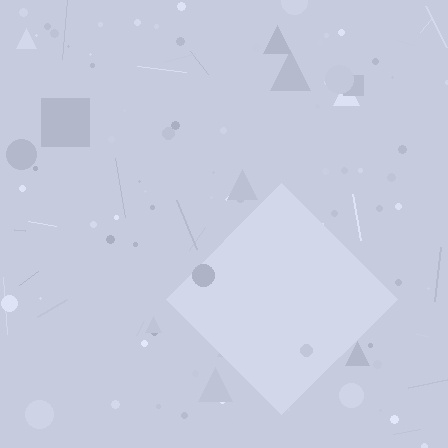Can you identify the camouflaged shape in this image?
The camouflaged shape is a diamond.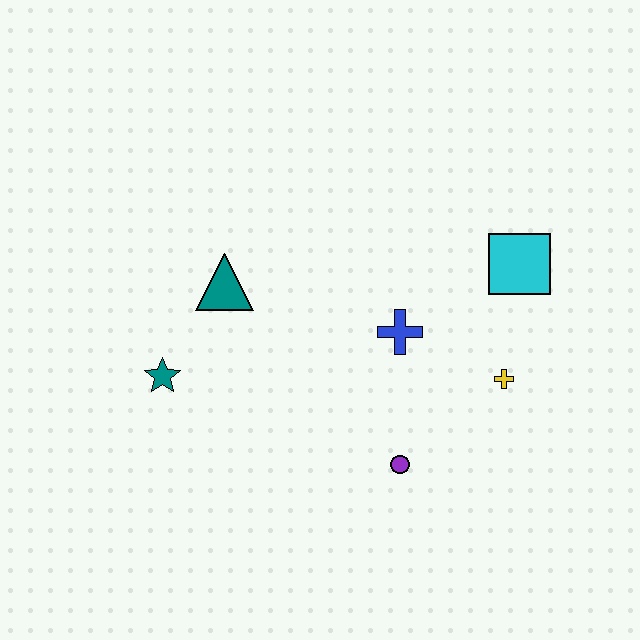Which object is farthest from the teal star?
The cyan square is farthest from the teal star.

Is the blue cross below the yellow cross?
No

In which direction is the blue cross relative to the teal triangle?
The blue cross is to the right of the teal triangle.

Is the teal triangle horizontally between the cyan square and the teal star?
Yes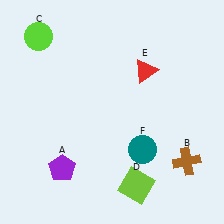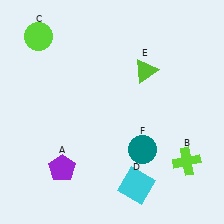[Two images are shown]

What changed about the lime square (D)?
In Image 1, D is lime. In Image 2, it changed to cyan.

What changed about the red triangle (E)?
In Image 1, E is red. In Image 2, it changed to lime.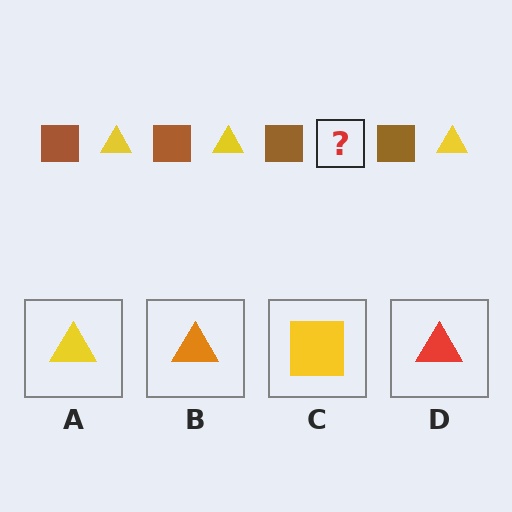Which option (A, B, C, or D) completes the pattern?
A.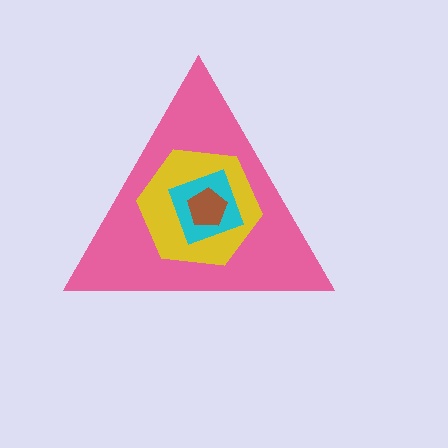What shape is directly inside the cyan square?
The brown pentagon.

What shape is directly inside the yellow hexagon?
The cyan square.